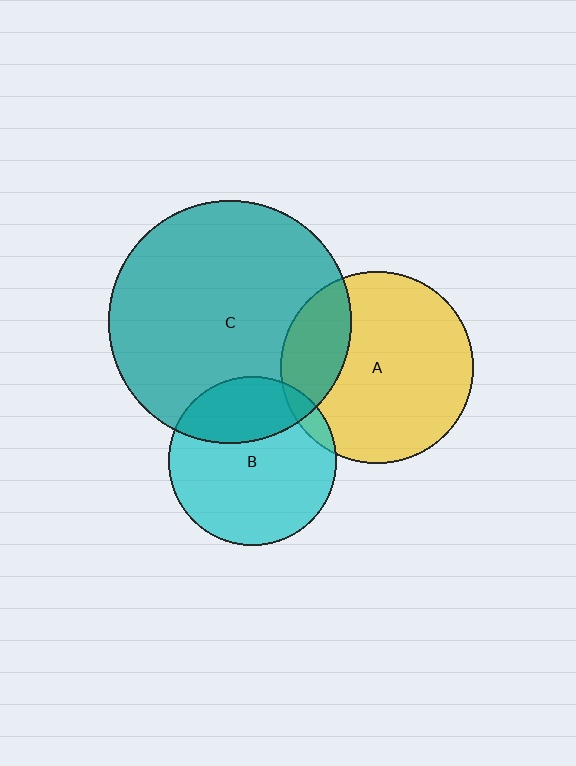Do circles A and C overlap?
Yes.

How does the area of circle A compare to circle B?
Approximately 1.3 times.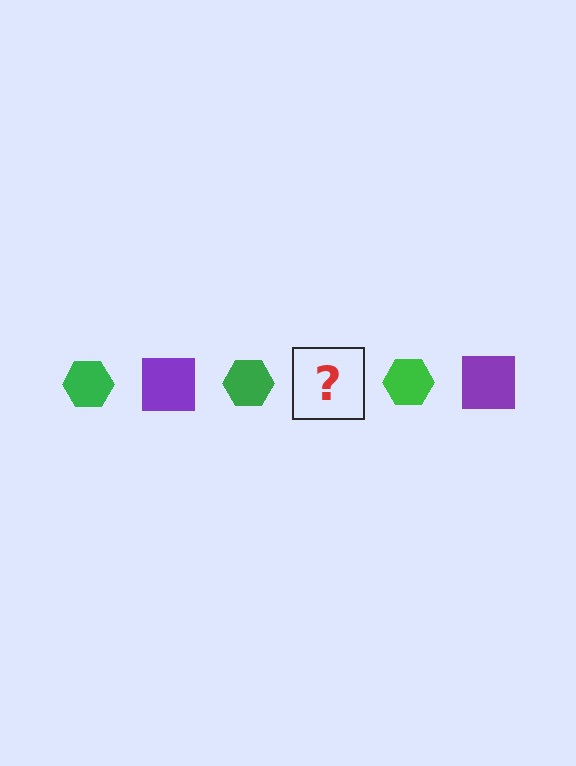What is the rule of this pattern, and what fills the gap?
The rule is that the pattern alternates between green hexagon and purple square. The gap should be filled with a purple square.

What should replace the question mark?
The question mark should be replaced with a purple square.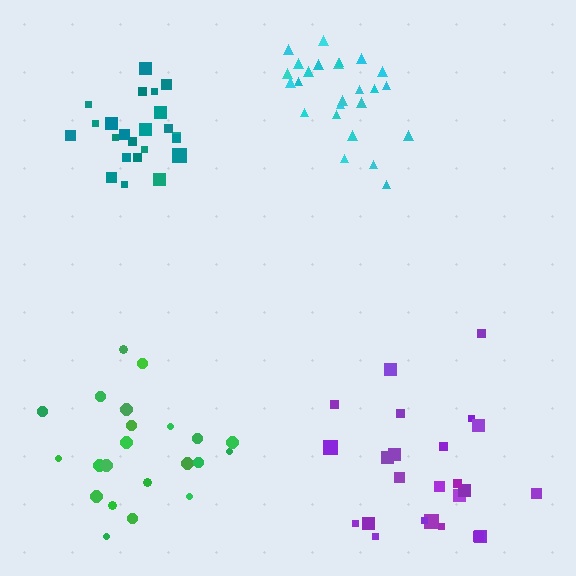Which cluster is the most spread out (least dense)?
Purple.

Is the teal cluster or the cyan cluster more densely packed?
Teal.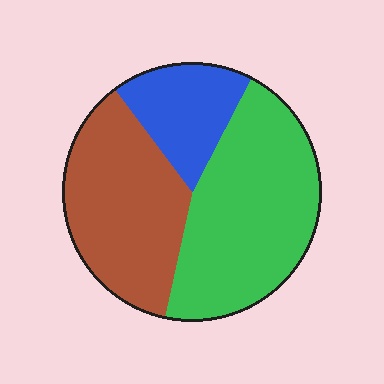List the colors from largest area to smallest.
From largest to smallest: green, brown, blue.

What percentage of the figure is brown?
Brown covers about 35% of the figure.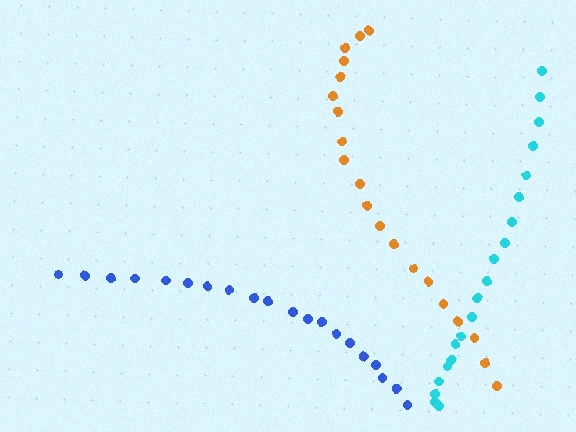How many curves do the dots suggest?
There are 3 distinct paths.